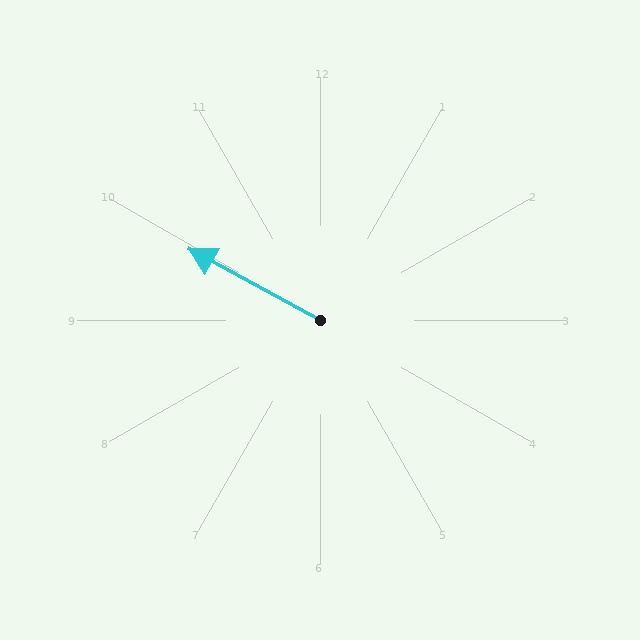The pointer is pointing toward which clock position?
Roughly 10 o'clock.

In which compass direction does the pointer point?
Northwest.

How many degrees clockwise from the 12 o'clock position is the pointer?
Approximately 299 degrees.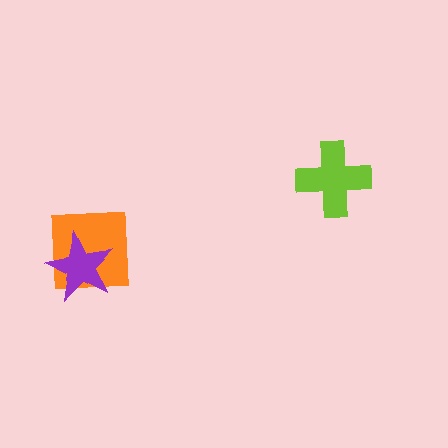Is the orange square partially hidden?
Yes, it is partially covered by another shape.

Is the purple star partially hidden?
No, no other shape covers it.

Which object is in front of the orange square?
The purple star is in front of the orange square.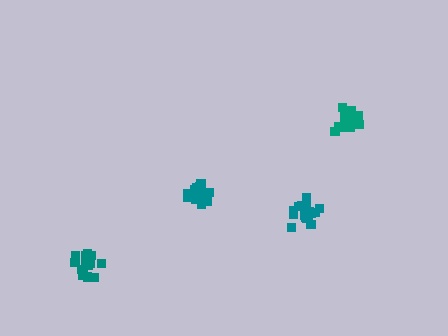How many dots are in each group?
Group 1: 18 dots, Group 2: 14 dots, Group 3: 15 dots, Group 4: 20 dots (67 total).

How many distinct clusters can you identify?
There are 4 distinct clusters.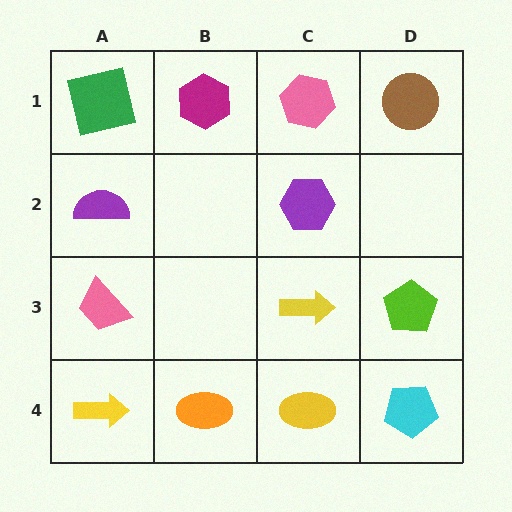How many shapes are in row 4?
4 shapes.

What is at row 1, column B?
A magenta hexagon.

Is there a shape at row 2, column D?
No, that cell is empty.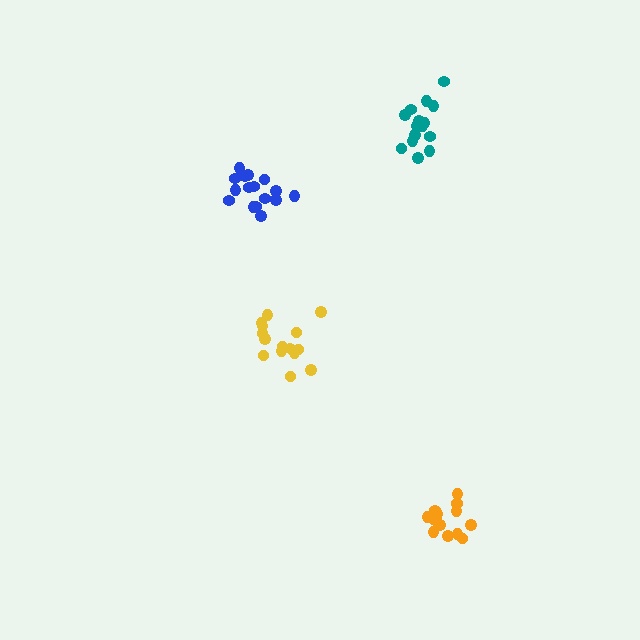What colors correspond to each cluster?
The clusters are colored: blue, teal, yellow, orange.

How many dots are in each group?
Group 1: 16 dots, Group 2: 15 dots, Group 3: 15 dots, Group 4: 14 dots (60 total).